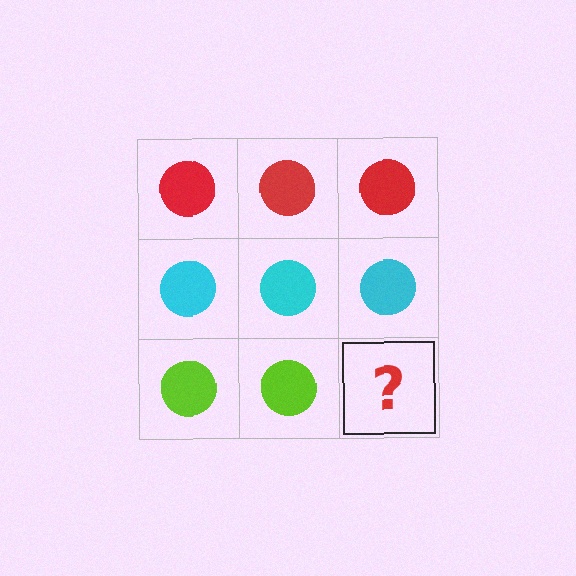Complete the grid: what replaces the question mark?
The question mark should be replaced with a lime circle.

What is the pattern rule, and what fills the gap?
The rule is that each row has a consistent color. The gap should be filled with a lime circle.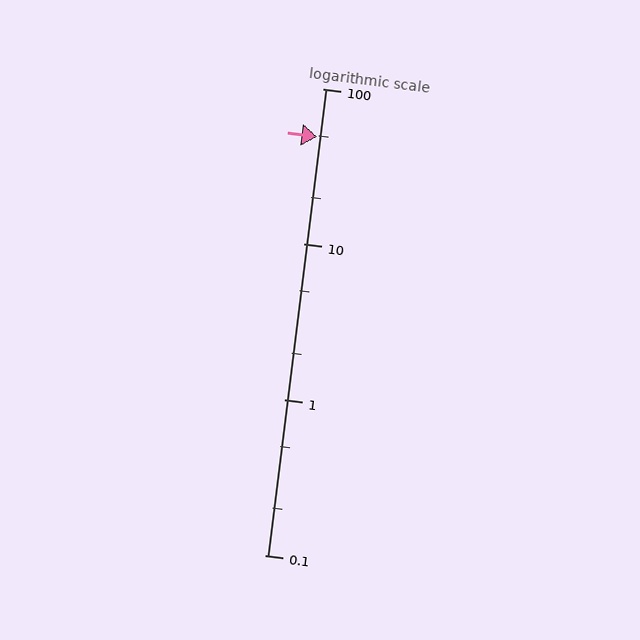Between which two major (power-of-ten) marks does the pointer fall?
The pointer is between 10 and 100.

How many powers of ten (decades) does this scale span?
The scale spans 3 decades, from 0.1 to 100.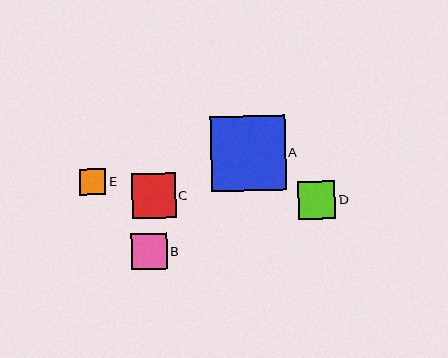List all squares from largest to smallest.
From largest to smallest: A, C, D, B, E.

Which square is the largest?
Square A is the largest with a size of approximately 75 pixels.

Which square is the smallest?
Square E is the smallest with a size of approximately 26 pixels.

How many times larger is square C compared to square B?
Square C is approximately 1.2 times the size of square B.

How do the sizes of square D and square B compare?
Square D and square B are approximately the same size.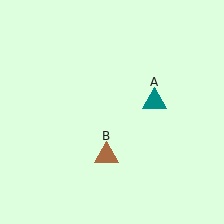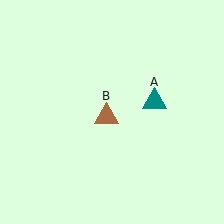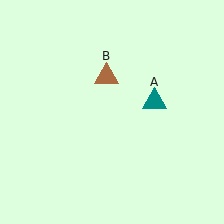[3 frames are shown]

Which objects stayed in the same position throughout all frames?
Teal triangle (object A) remained stationary.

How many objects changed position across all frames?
1 object changed position: brown triangle (object B).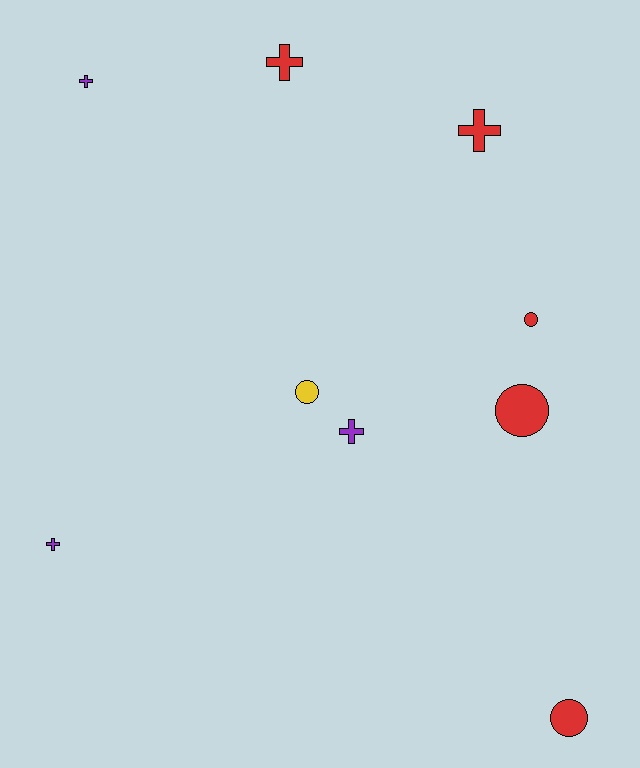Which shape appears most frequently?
Cross, with 5 objects.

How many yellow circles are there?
There is 1 yellow circle.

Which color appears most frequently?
Red, with 5 objects.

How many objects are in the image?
There are 9 objects.